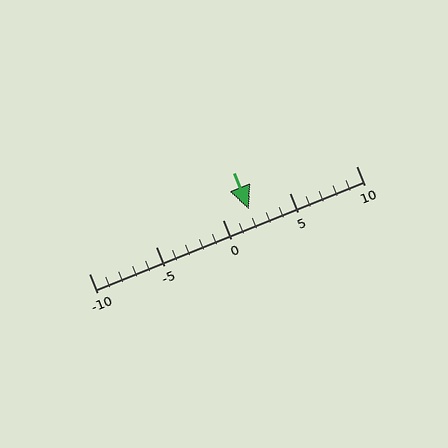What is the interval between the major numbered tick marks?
The major tick marks are spaced 5 units apart.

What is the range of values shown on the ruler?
The ruler shows values from -10 to 10.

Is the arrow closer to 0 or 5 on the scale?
The arrow is closer to 0.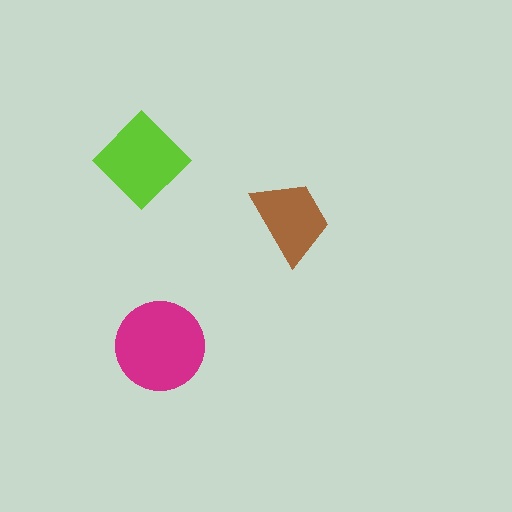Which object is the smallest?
The brown trapezoid.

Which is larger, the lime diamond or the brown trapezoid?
The lime diamond.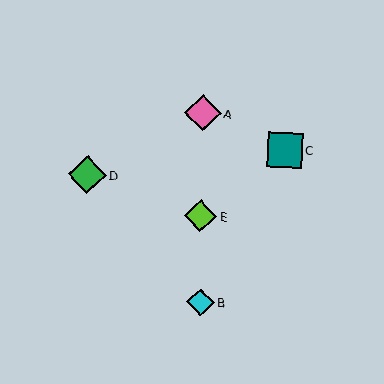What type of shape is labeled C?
Shape C is a teal square.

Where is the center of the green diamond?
The center of the green diamond is at (87, 175).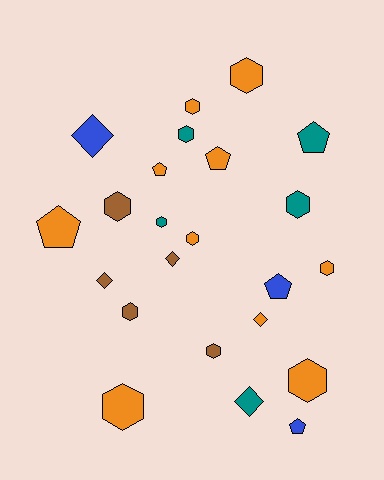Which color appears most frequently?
Orange, with 10 objects.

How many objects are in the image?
There are 23 objects.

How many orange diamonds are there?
There is 1 orange diamond.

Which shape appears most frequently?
Hexagon, with 12 objects.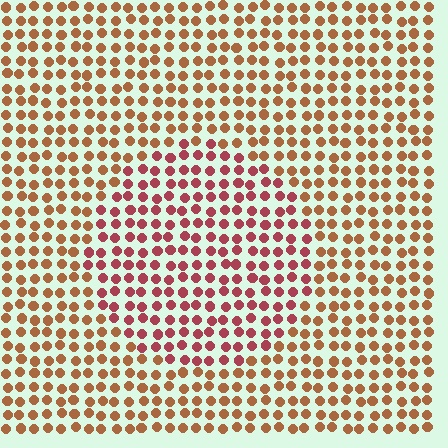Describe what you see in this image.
The image is filled with small brown elements in a uniform arrangement. A circle-shaped region is visible where the elements are tinted to a slightly different hue, forming a subtle color boundary.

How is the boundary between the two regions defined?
The boundary is defined purely by a slight shift in hue (about 34 degrees). Spacing, size, and orientation are identical on both sides.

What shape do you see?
I see a circle.